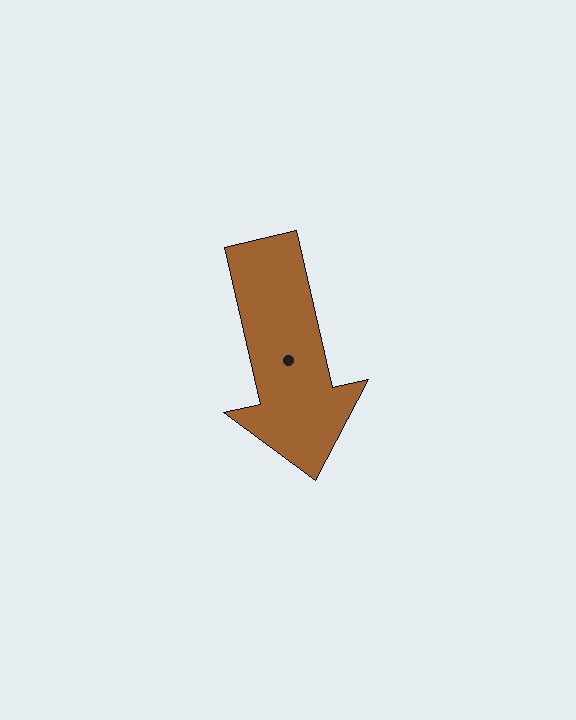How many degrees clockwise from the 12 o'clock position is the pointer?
Approximately 167 degrees.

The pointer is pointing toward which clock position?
Roughly 6 o'clock.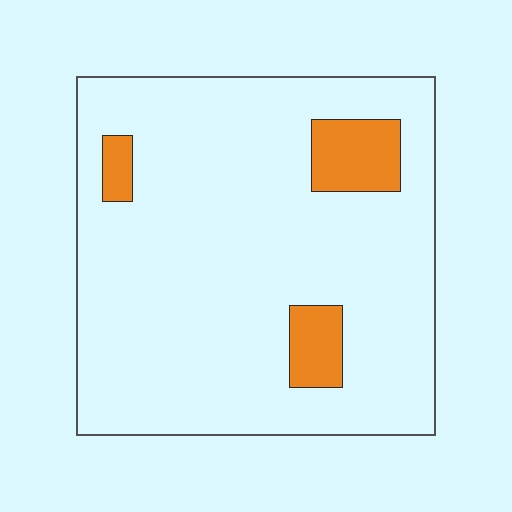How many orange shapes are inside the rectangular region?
3.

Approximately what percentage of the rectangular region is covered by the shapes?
Approximately 10%.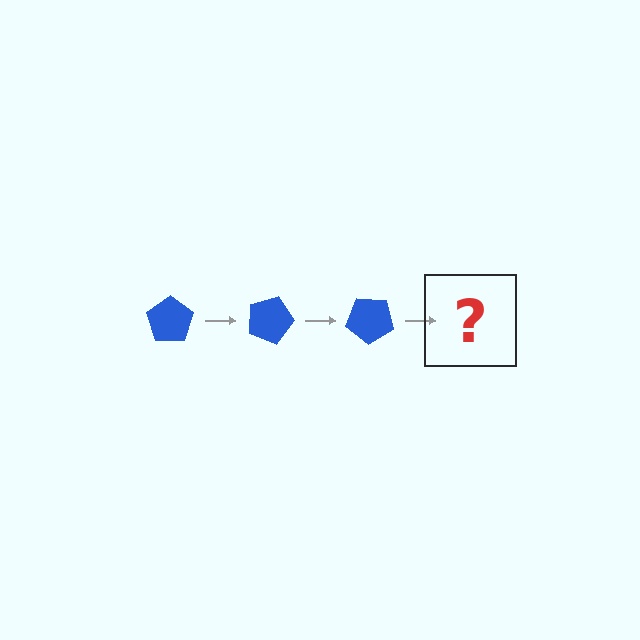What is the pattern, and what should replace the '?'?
The pattern is that the pentagon rotates 20 degrees each step. The '?' should be a blue pentagon rotated 60 degrees.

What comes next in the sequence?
The next element should be a blue pentagon rotated 60 degrees.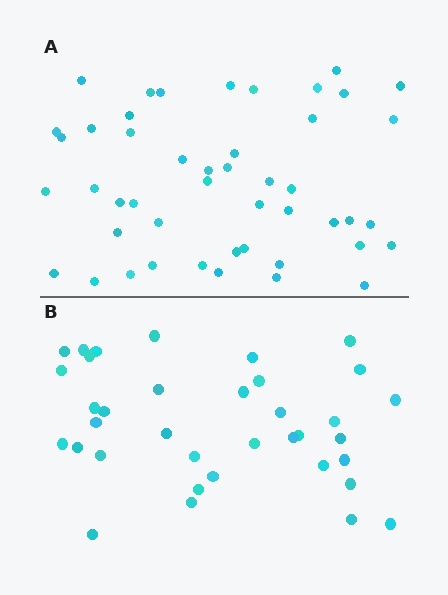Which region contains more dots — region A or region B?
Region A (the top region) has more dots.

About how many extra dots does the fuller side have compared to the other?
Region A has roughly 12 or so more dots than region B.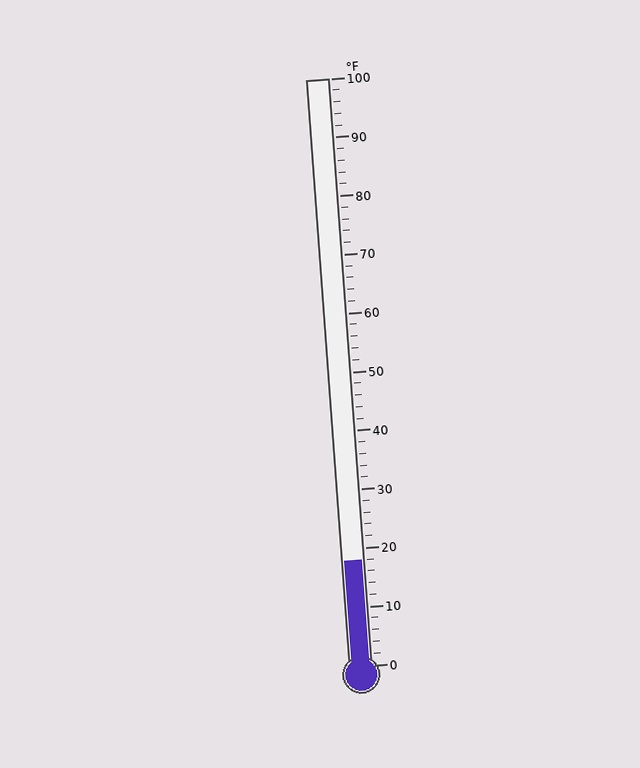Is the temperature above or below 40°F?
The temperature is below 40°F.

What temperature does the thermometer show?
The thermometer shows approximately 18°F.